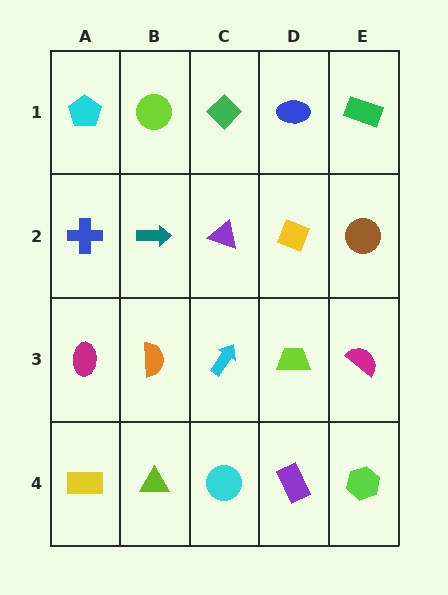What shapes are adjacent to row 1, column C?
A purple triangle (row 2, column C), a lime circle (row 1, column B), a blue ellipse (row 1, column D).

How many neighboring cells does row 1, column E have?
2.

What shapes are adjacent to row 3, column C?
A purple triangle (row 2, column C), a cyan circle (row 4, column C), an orange semicircle (row 3, column B), a lime trapezoid (row 3, column D).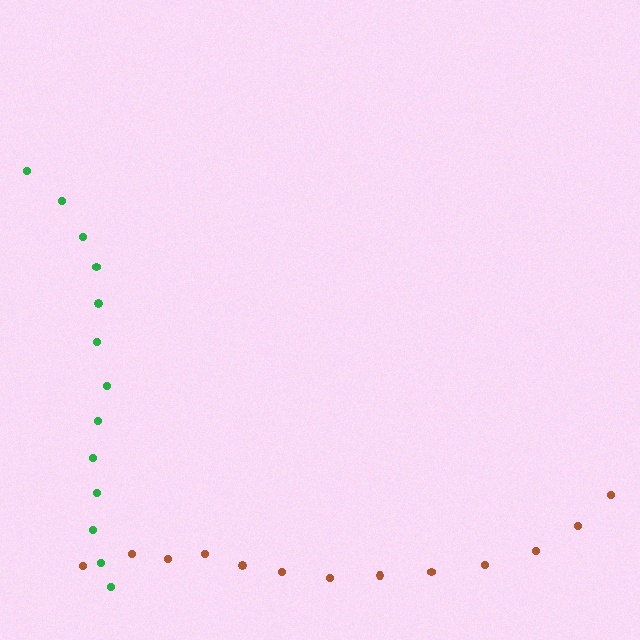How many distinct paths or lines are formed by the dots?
There are 2 distinct paths.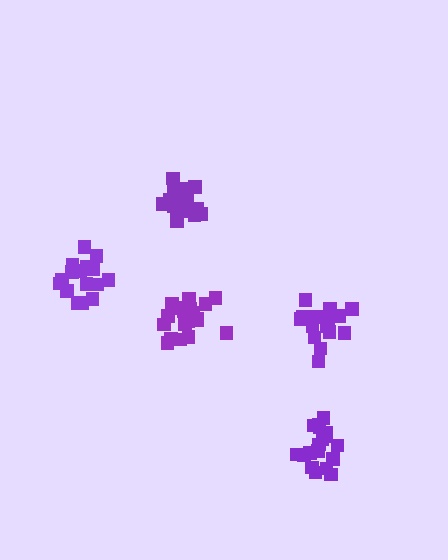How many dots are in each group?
Group 1: 20 dots, Group 2: 16 dots, Group 3: 18 dots, Group 4: 16 dots, Group 5: 19 dots (89 total).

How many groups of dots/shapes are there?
There are 5 groups.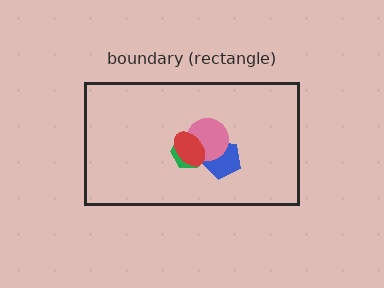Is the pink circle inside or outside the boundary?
Inside.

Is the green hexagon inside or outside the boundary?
Inside.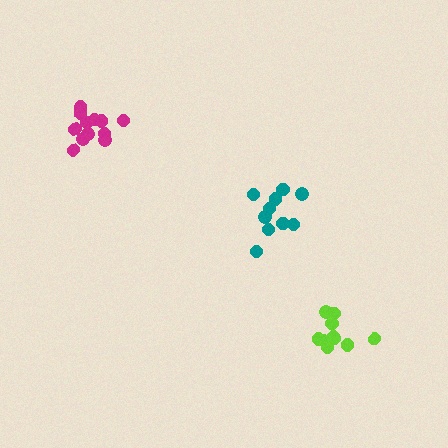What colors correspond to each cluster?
The clusters are colored: teal, magenta, lime.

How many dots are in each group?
Group 1: 10 dots, Group 2: 12 dots, Group 3: 10 dots (32 total).